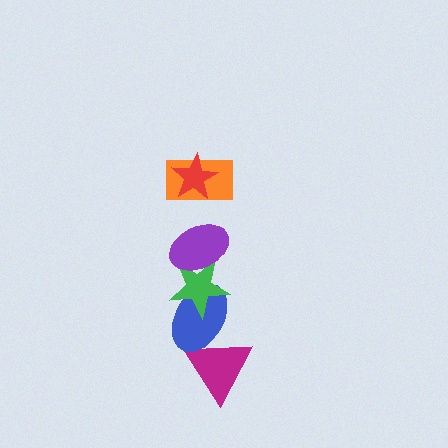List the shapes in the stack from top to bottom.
From top to bottom: the red star, the orange rectangle, the purple ellipse, the green star, the blue ellipse, the magenta triangle.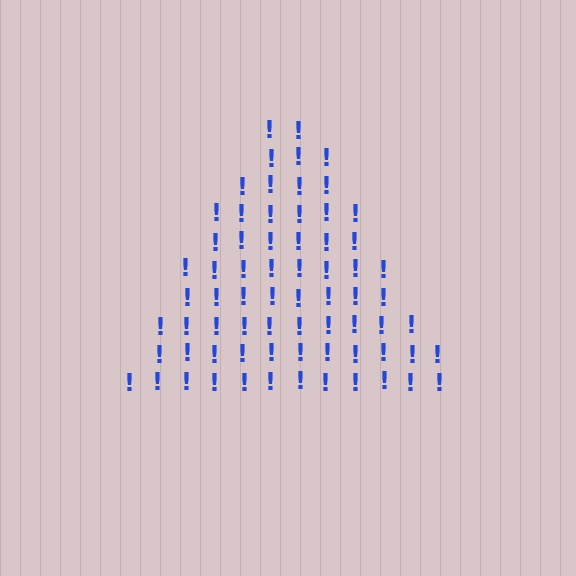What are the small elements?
The small elements are exclamation marks.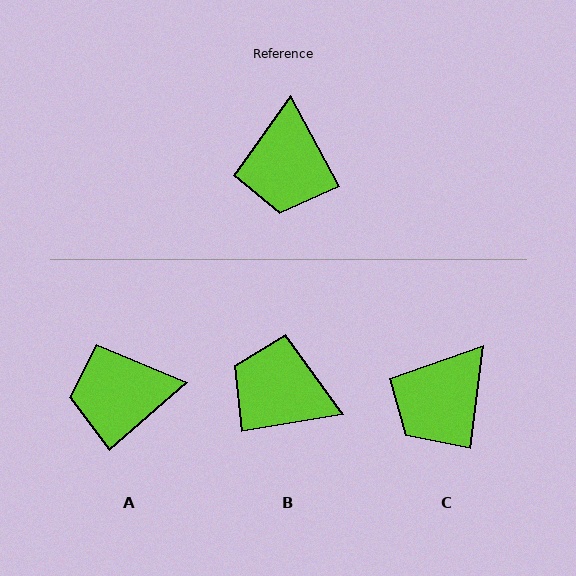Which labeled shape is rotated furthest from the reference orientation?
B, about 108 degrees away.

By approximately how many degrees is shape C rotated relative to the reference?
Approximately 35 degrees clockwise.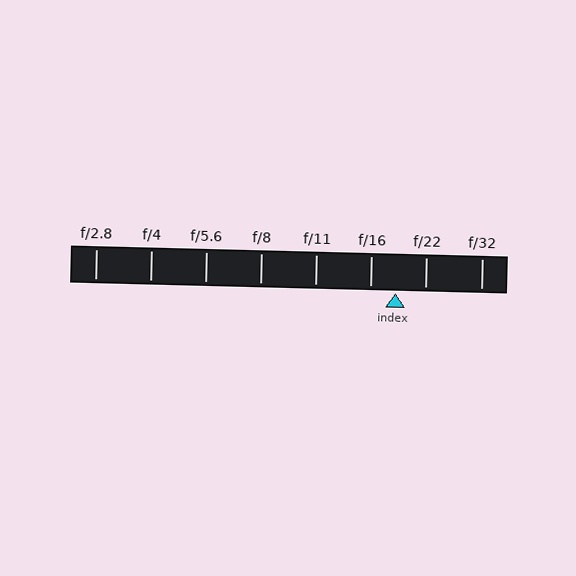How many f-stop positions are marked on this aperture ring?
There are 8 f-stop positions marked.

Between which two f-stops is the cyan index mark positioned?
The index mark is between f/16 and f/22.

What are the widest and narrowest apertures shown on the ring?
The widest aperture shown is f/2.8 and the narrowest is f/32.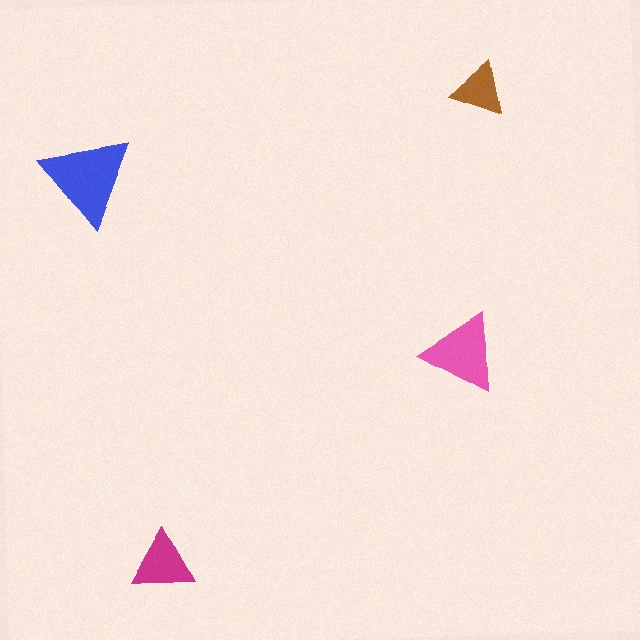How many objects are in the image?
There are 4 objects in the image.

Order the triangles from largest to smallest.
the blue one, the pink one, the magenta one, the brown one.